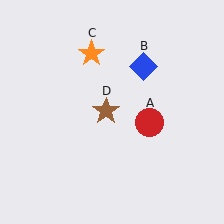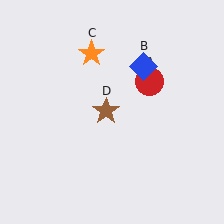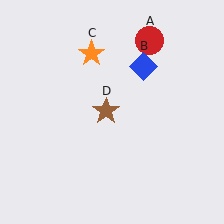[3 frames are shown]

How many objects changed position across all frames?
1 object changed position: red circle (object A).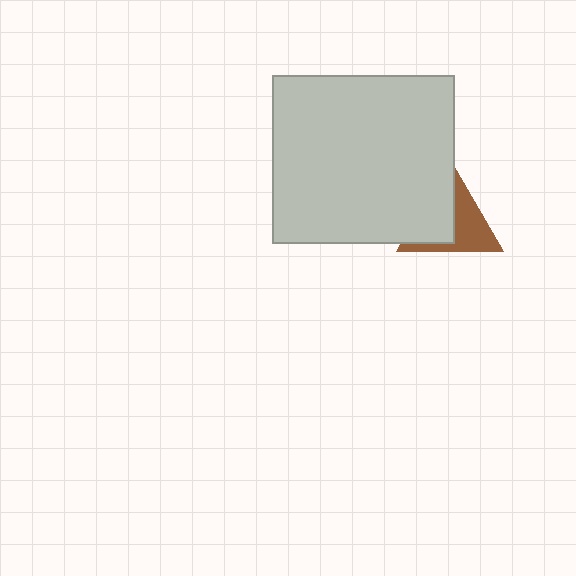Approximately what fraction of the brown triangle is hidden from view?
Roughly 51% of the brown triangle is hidden behind the light gray rectangle.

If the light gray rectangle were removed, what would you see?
You would see the complete brown triangle.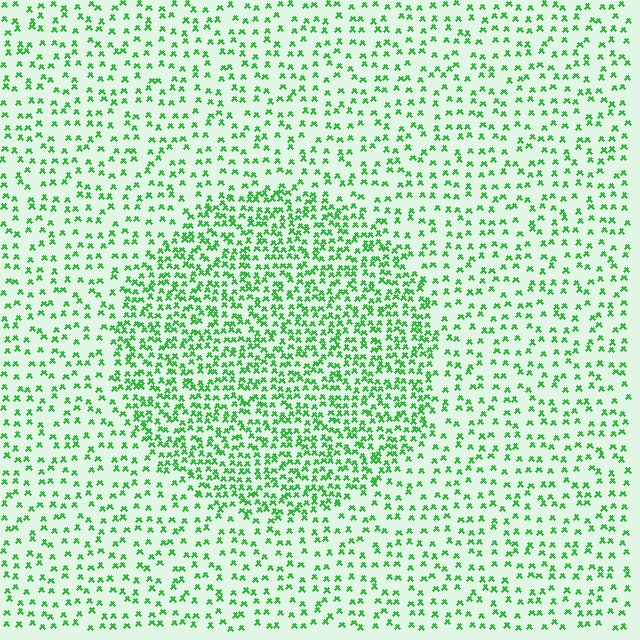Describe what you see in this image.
The image contains small green elements arranged at two different densities. A circle-shaped region is visible where the elements are more densely packed than the surrounding area.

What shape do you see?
I see a circle.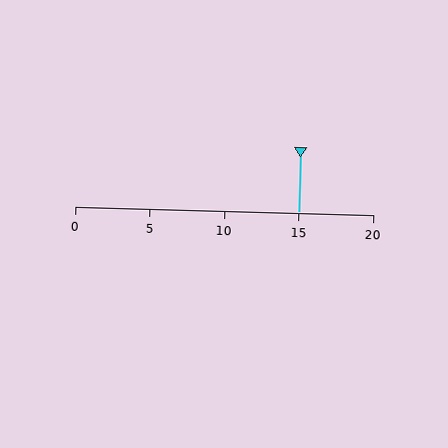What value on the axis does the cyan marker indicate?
The marker indicates approximately 15.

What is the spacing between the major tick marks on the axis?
The major ticks are spaced 5 apart.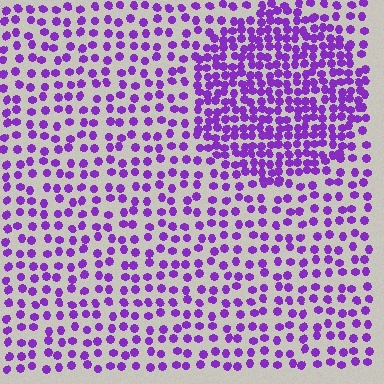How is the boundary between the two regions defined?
The boundary is defined by a change in element density (approximately 2.1x ratio). All elements are the same color, size, and shape.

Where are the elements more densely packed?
The elements are more densely packed inside the circle boundary.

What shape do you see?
I see a circle.